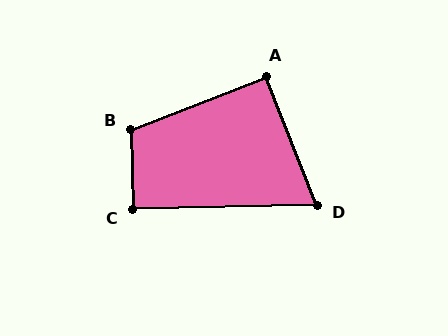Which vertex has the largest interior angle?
B, at approximately 110 degrees.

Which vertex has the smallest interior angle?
D, at approximately 70 degrees.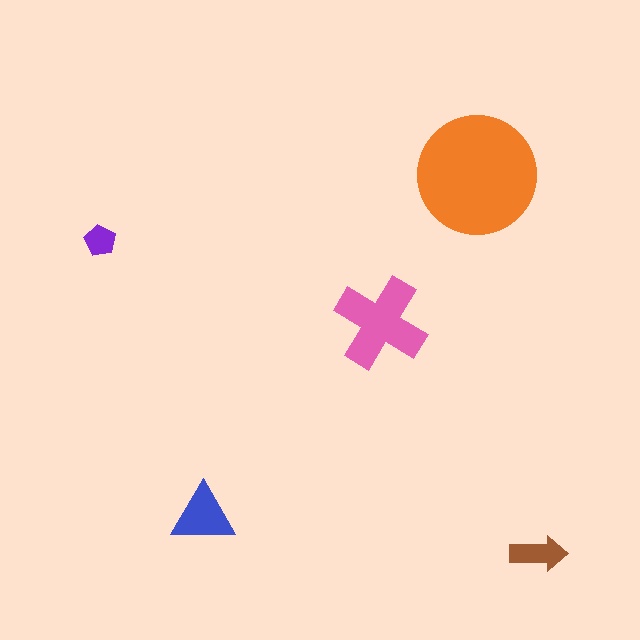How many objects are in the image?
There are 5 objects in the image.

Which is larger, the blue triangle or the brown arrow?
The blue triangle.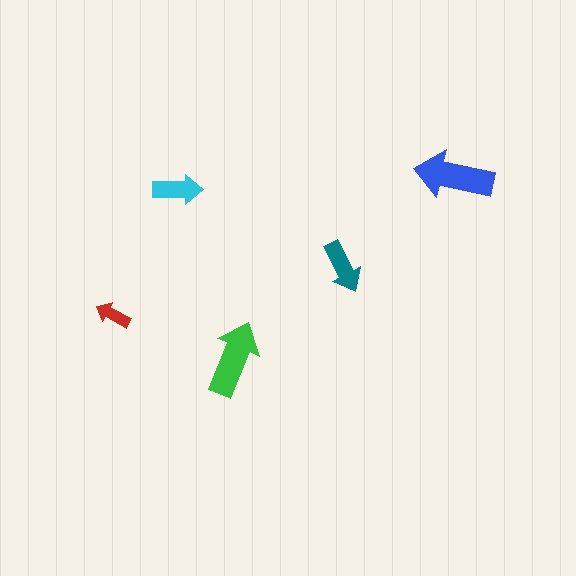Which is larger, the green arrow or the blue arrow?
The blue one.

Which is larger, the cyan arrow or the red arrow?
The cyan one.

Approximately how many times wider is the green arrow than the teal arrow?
About 1.5 times wider.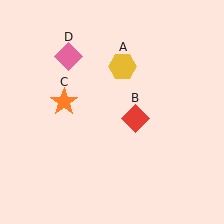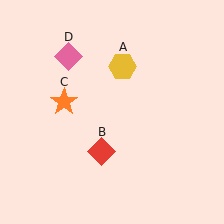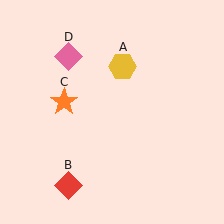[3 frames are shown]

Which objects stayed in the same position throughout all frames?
Yellow hexagon (object A) and orange star (object C) and pink diamond (object D) remained stationary.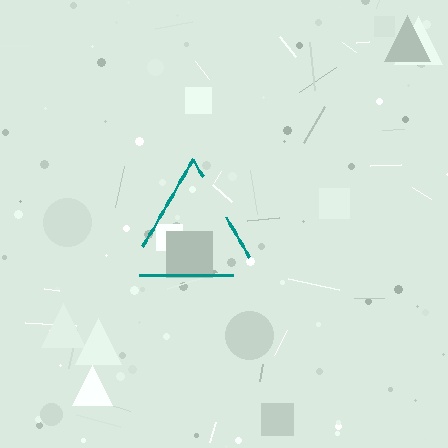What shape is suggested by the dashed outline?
The dashed outline suggests a triangle.